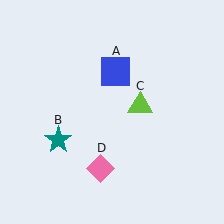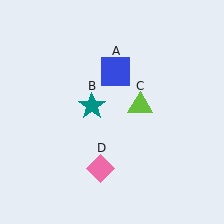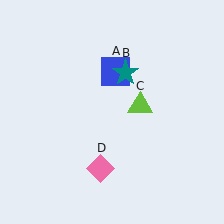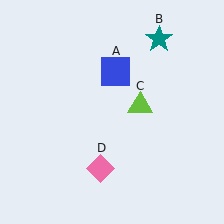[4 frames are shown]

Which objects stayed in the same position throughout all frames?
Blue square (object A) and lime triangle (object C) and pink diamond (object D) remained stationary.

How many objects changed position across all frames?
1 object changed position: teal star (object B).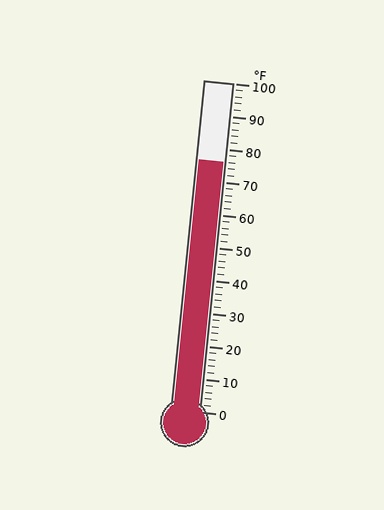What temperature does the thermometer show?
The thermometer shows approximately 76°F.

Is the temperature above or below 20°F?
The temperature is above 20°F.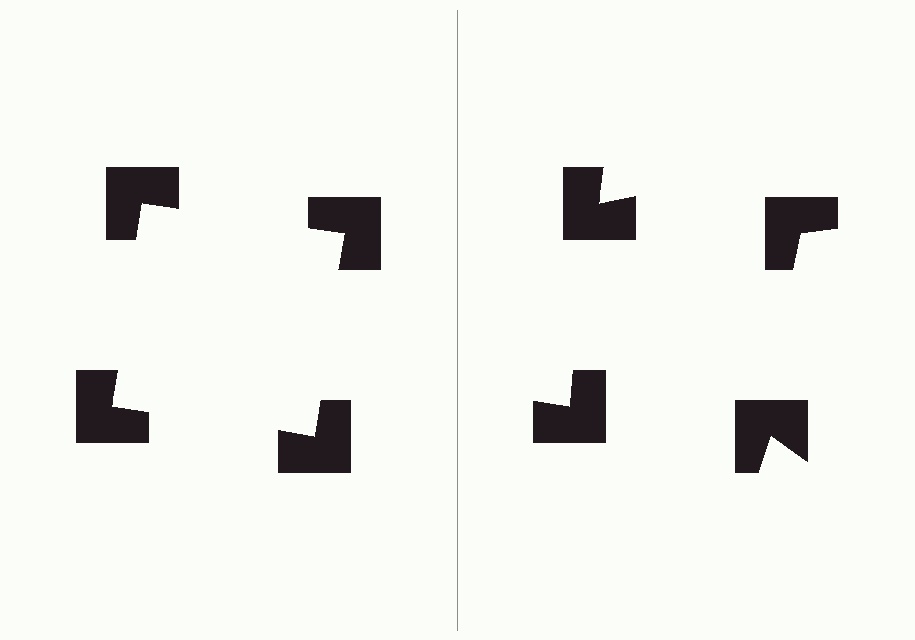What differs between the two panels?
The notched squares are positioned identically on both sides; only the wedge orientations differ. On the left they align to a square; on the right they are misaligned.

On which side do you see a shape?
An illusory square appears on the left side. On the right side the wedge cuts are rotated, so no coherent shape forms.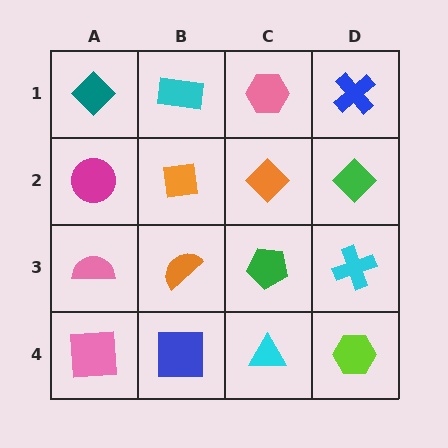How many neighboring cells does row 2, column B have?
4.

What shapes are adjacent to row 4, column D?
A cyan cross (row 3, column D), a cyan triangle (row 4, column C).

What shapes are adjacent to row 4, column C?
A green pentagon (row 3, column C), a blue square (row 4, column B), a lime hexagon (row 4, column D).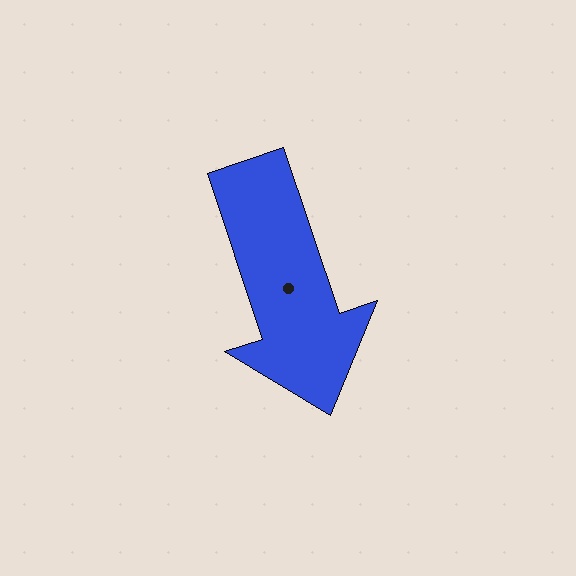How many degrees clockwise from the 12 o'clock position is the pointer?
Approximately 162 degrees.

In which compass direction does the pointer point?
South.